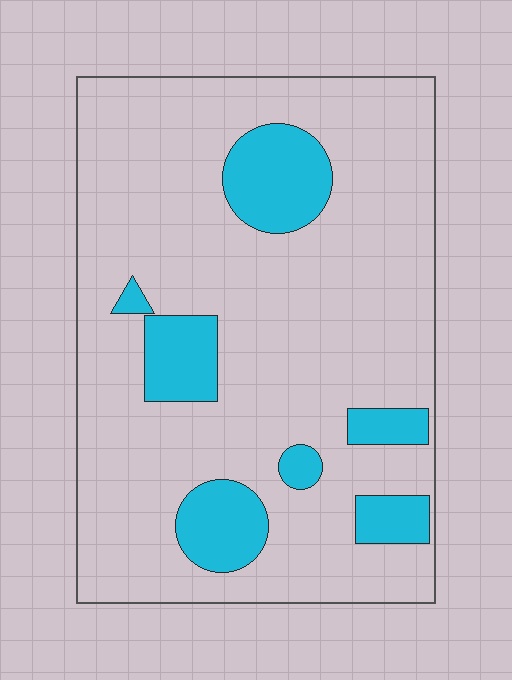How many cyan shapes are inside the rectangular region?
7.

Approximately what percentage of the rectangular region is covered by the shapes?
Approximately 15%.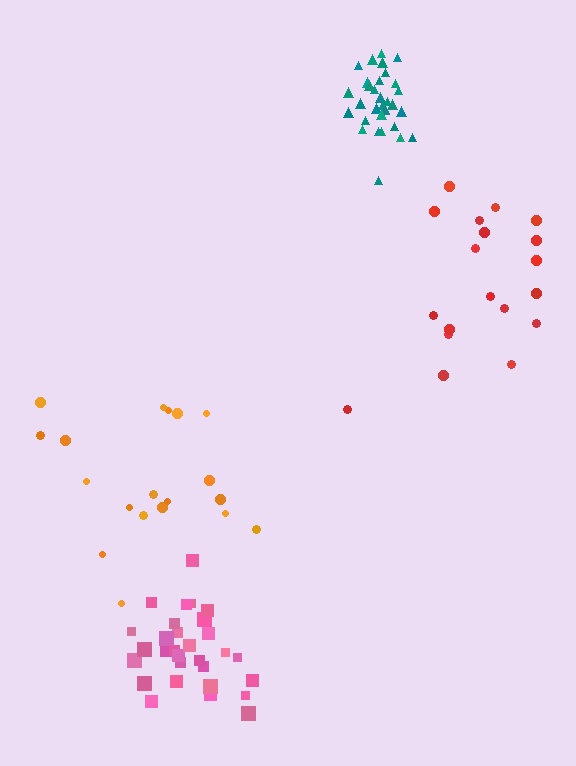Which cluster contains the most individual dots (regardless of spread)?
Teal (32).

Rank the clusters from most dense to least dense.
teal, pink, orange, red.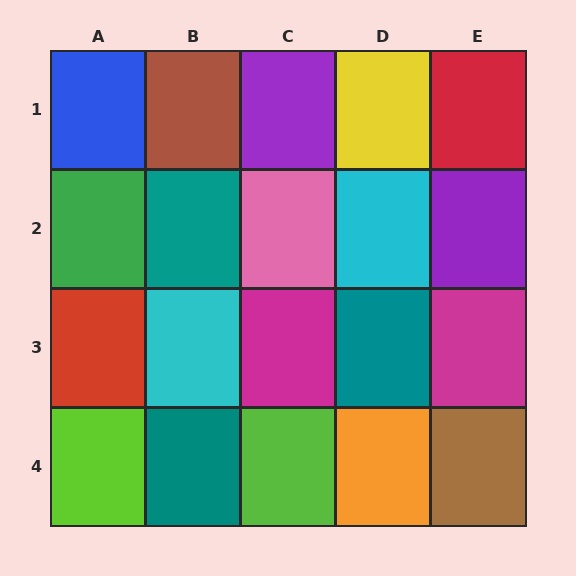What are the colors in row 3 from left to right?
Red, cyan, magenta, teal, magenta.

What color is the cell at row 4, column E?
Brown.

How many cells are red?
2 cells are red.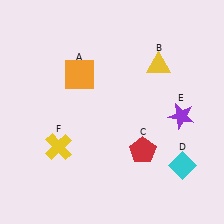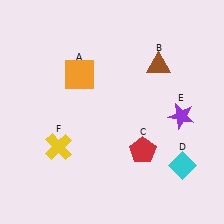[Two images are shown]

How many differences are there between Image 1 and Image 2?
There is 1 difference between the two images.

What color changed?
The triangle (B) changed from yellow in Image 1 to brown in Image 2.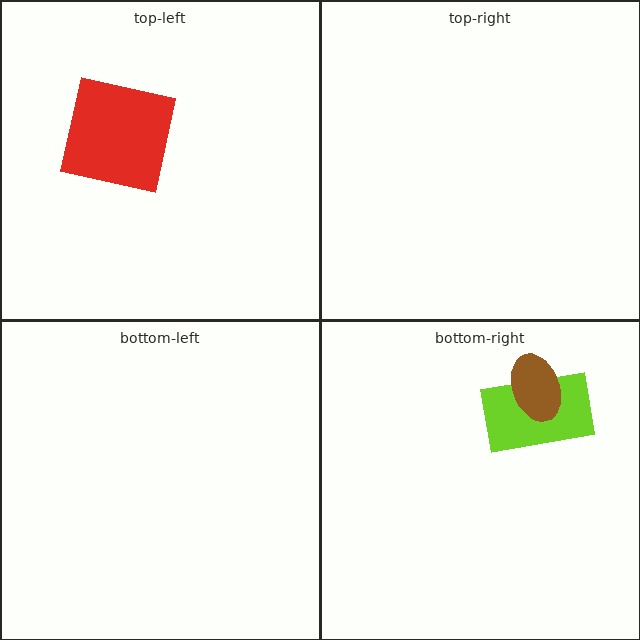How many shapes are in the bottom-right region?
2.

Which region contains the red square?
The top-left region.